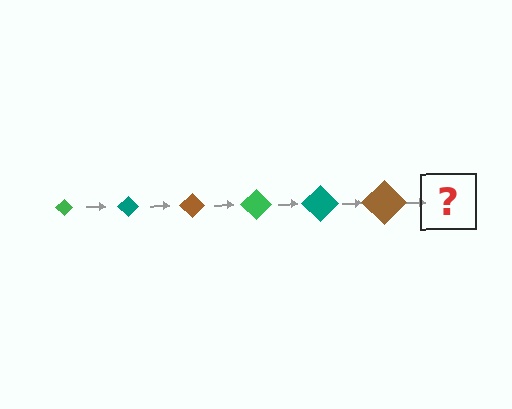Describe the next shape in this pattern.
It should be a green diamond, larger than the previous one.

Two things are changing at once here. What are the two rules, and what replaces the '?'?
The two rules are that the diamond grows larger each step and the color cycles through green, teal, and brown. The '?' should be a green diamond, larger than the previous one.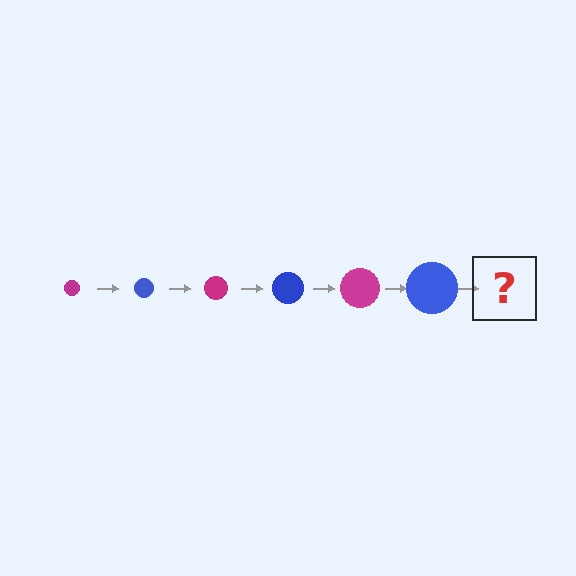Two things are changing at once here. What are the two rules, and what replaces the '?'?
The two rules are that the circle grows larger each step and the color cycles through magenta and blue. The '?' should be a magenta circle, larger than the previous one.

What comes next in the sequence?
The next element should be a magenta circle, larger than the previous one.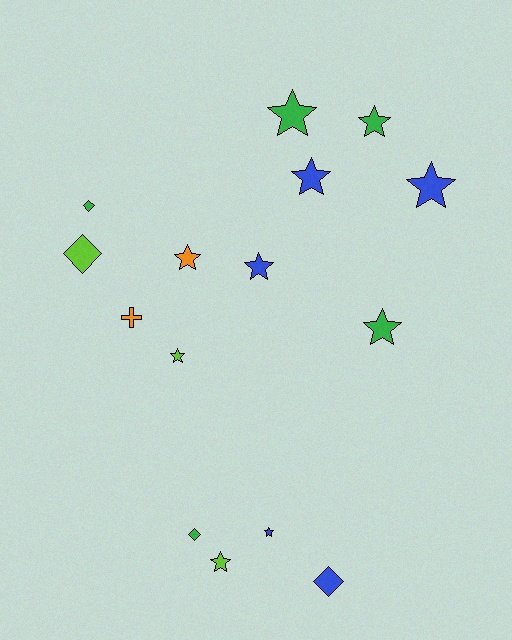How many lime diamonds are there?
There is 1 lime diamond.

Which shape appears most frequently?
Star, with 10 objects.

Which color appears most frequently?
Blue, with 5 objects.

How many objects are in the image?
There are 15 objects.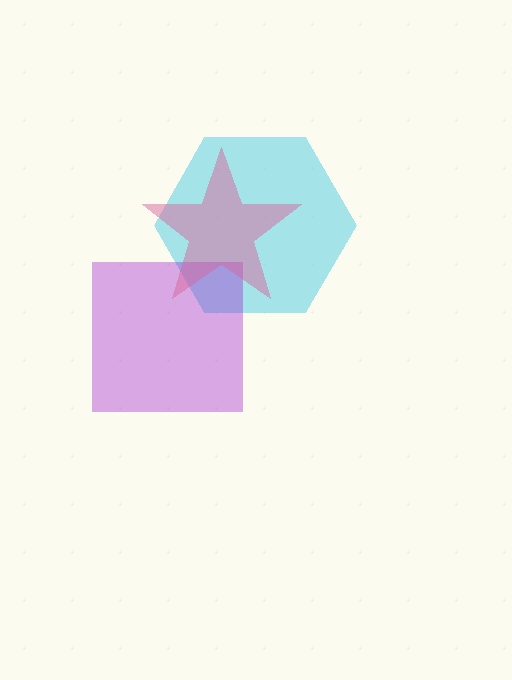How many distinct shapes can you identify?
There are 3 distinct shapes: a cyan hexagon, a purple square, a pink star.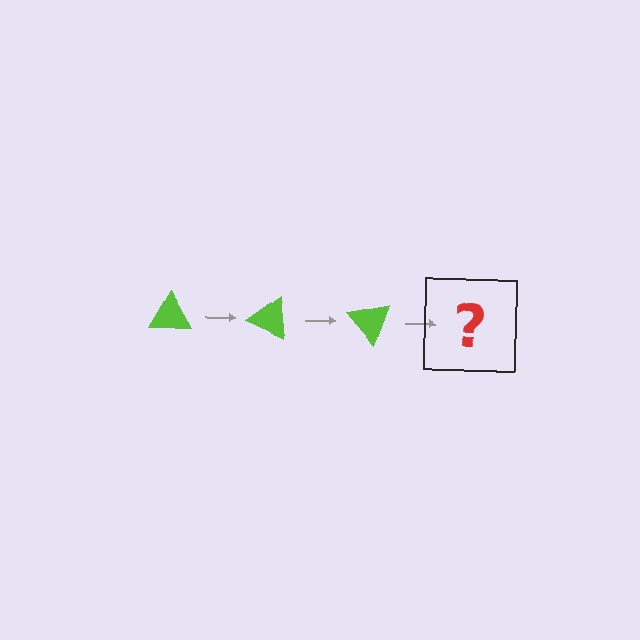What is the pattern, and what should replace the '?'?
The pattern is that the triangle rotates 25 degrees each step. The '?' should be a lime triangle rotated 75 degrees.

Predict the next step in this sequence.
The next step is a lime triangle rotated 75 degrees.